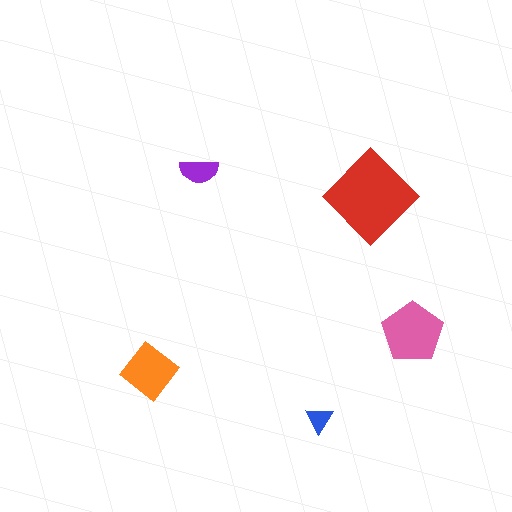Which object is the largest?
The red diamond.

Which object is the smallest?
The blue triangle.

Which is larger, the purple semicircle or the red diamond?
The red diamond.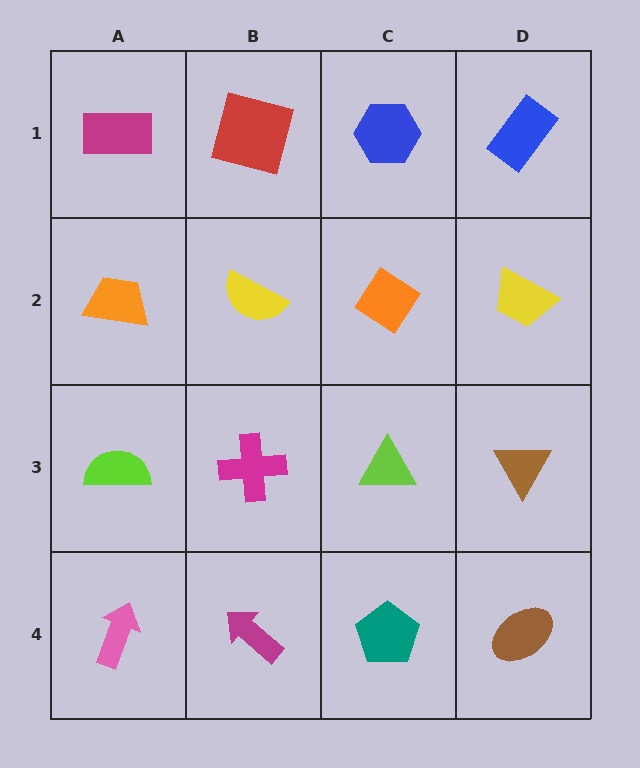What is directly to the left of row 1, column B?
A magenta rectangle.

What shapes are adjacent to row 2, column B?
A red square (row 1, column B), a magenta cross (row 3, column B), an orange trapezoid (row 2, column A), an orange diamond (row 2, column C).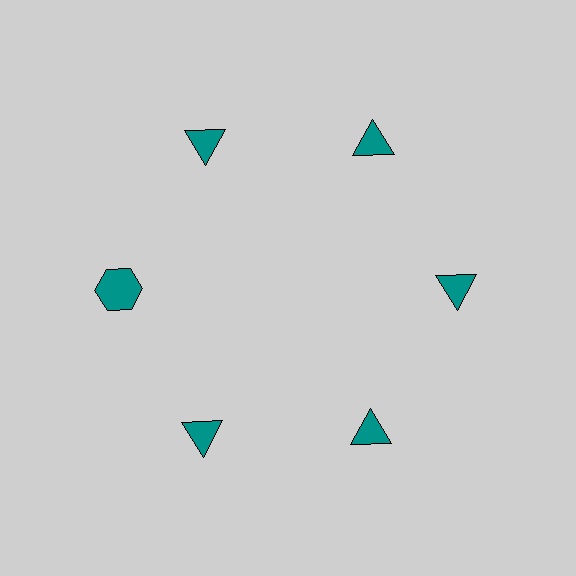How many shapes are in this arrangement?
There are 6 shapes arranged in a ring pattern.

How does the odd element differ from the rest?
It has a different shape: hexagon instead of triangle.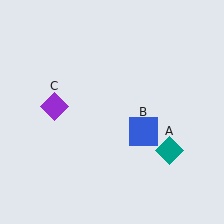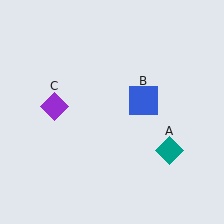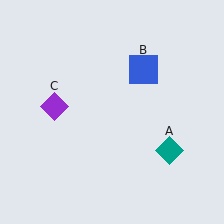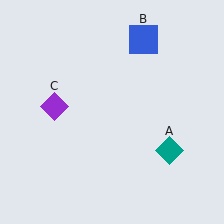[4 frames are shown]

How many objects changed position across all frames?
1 object changed position: blue square (object B).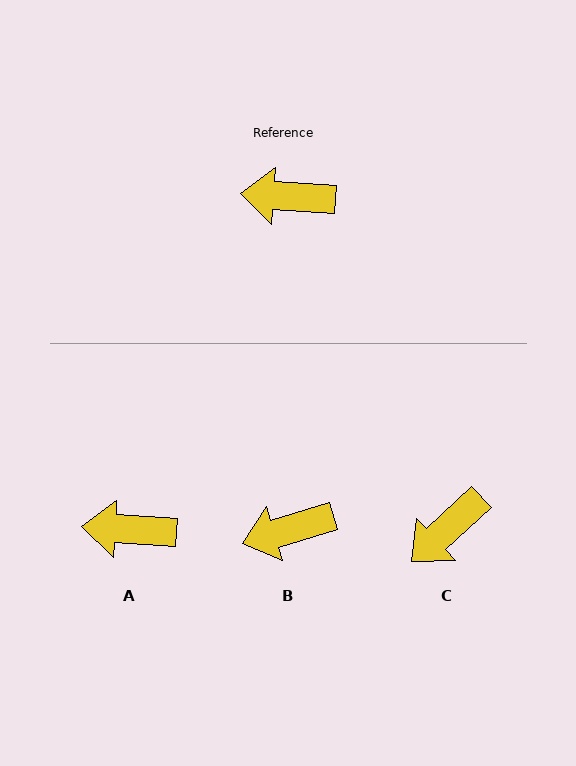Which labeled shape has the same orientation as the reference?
A.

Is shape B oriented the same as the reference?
No, it is off by about 21 degrees.